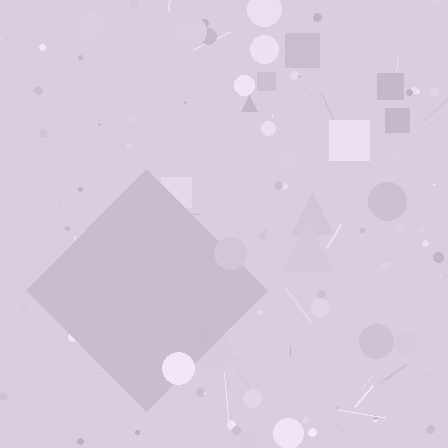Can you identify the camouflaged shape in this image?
The camouflaged shape is a diamond.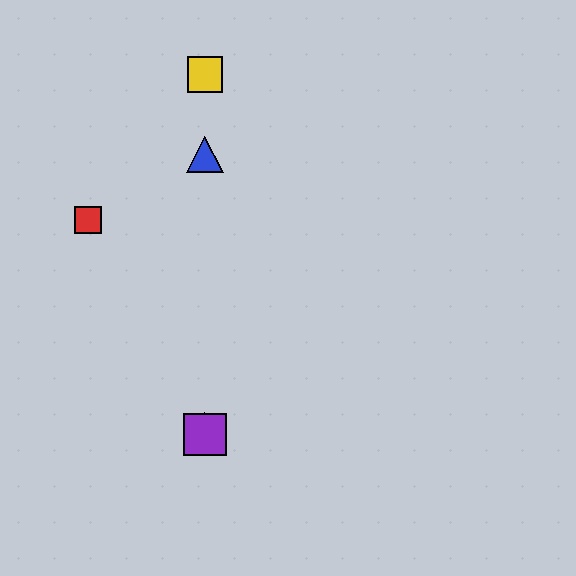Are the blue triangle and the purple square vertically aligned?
Yes, both are at x≈205.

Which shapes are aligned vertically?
The blue triangle, the green triangle, the yellow square, the purple square are aligned vertically.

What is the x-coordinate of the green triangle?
The green triangle is at x≈205.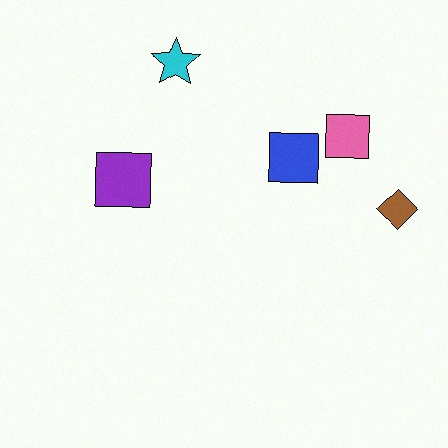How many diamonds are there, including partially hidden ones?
There is 1 diamond.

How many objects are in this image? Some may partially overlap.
There are 5 objects.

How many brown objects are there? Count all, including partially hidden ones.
There is 1 brown object.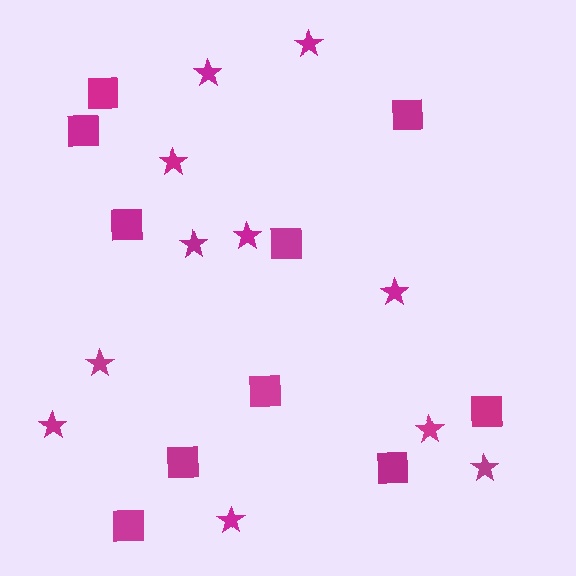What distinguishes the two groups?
There are 2 groups: one group of squares (10) and one group of stars (11).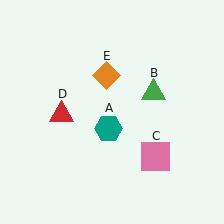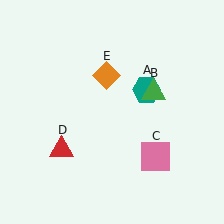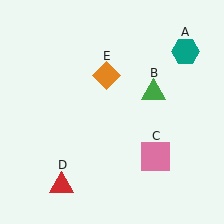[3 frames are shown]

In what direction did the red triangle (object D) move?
The red triangle (object D) moved down.